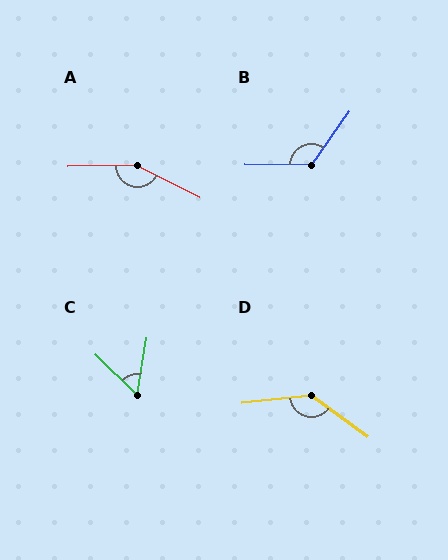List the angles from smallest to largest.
C (55°), B (125°), D (138°), A (152°).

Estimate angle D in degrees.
Approximately 138 degrees.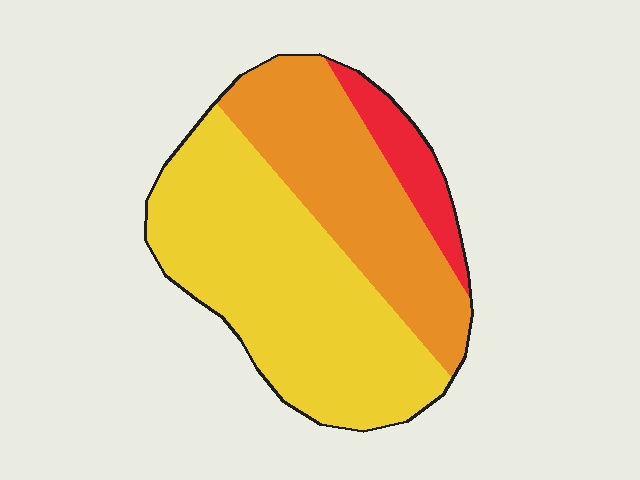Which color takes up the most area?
Yellow, at roughly 55%.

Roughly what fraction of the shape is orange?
Orange covers roughly 35% of the shape.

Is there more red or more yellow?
Yellow.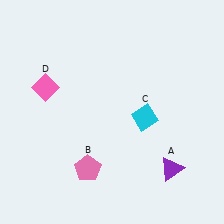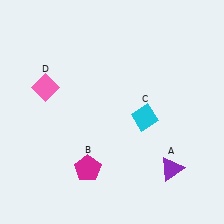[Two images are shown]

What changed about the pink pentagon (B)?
In Image 1, B is pink. In Image 2, it changed to magenta.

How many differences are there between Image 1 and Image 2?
There is 1 difference between the two images.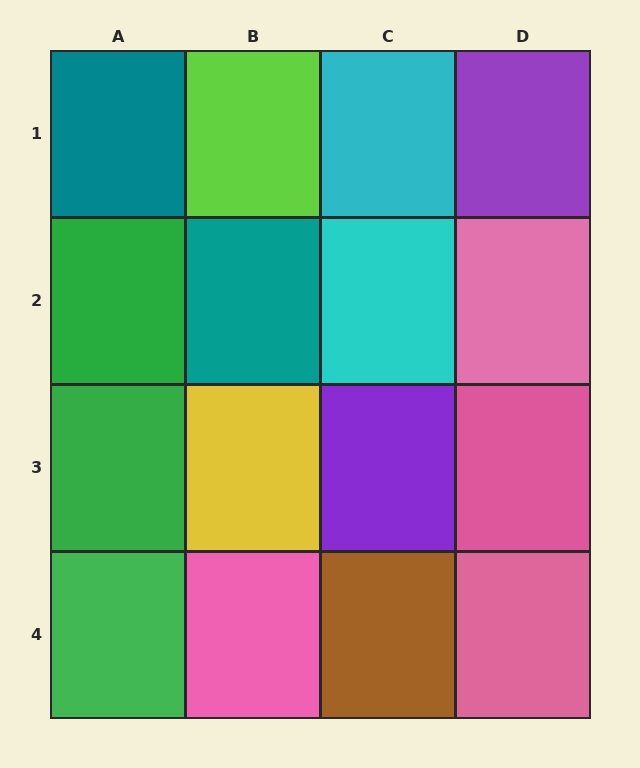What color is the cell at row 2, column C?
Cyan.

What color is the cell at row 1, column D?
Purple.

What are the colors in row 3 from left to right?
Green, yellow, purple, pink.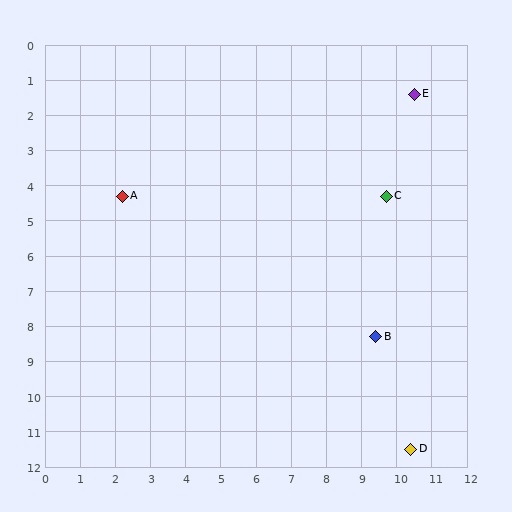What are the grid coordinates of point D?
Point D is at approximately (10.4, 11.5).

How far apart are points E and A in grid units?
Points E and A are about 8.8 grid units apart.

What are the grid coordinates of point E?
Point E is at approximately (10.5, 1.4).